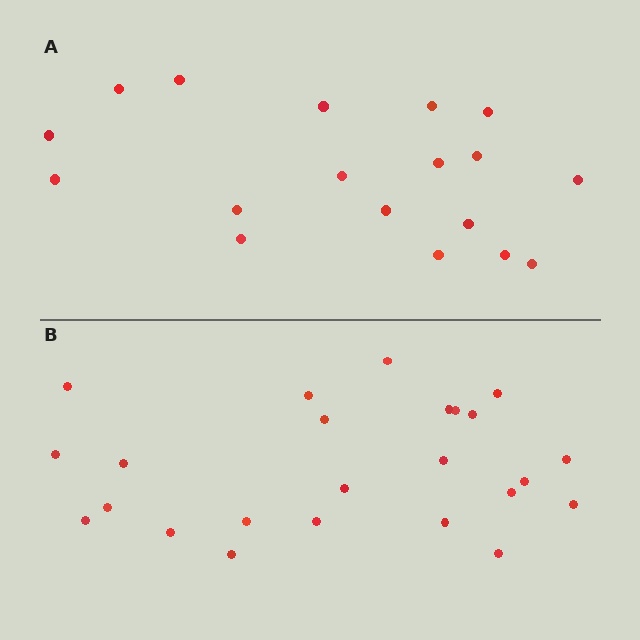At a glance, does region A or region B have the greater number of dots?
Region B (the bottom region) has more dots.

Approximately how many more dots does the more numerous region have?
Region B has about 6 more dots than region A.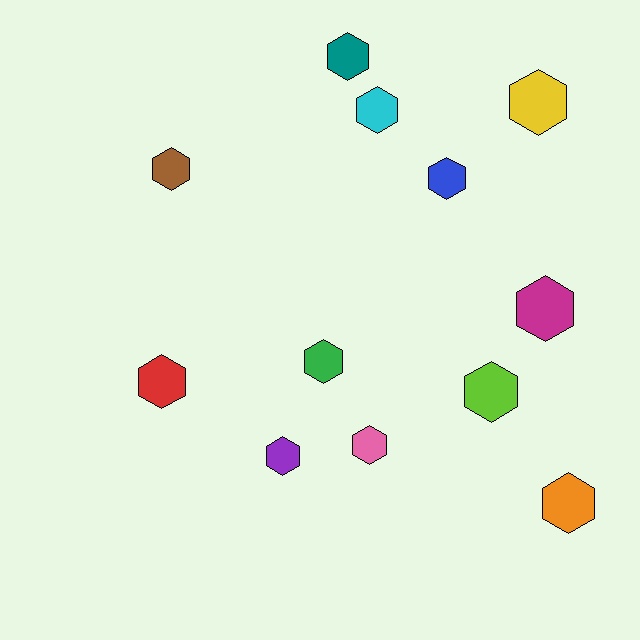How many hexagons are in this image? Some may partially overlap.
There are 12 hexagons.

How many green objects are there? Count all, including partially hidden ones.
There is 1 green object.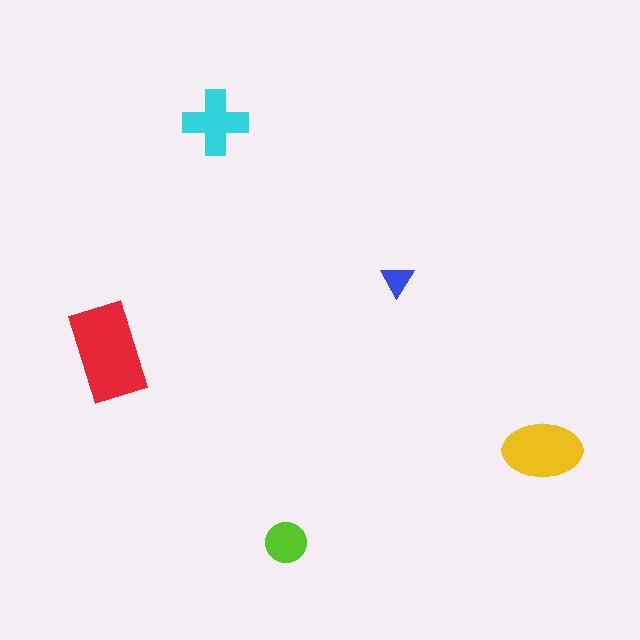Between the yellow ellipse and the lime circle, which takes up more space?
The yellow ellipse.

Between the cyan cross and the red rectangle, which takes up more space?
The red rectangle.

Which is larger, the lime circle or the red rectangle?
The red rectangle.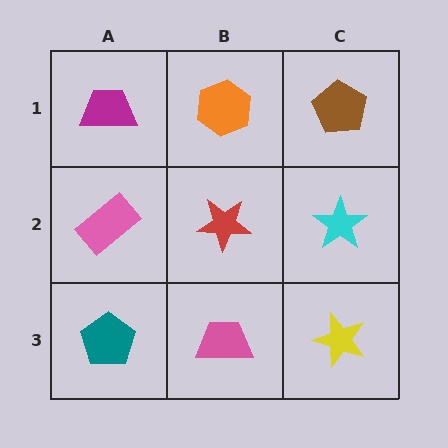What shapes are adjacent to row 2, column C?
A brown pentagon (row 1, column C), a yellow star (row 3, column C), a red star (row 2, column B).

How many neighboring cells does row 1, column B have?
3.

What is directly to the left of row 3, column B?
A teal pentagon.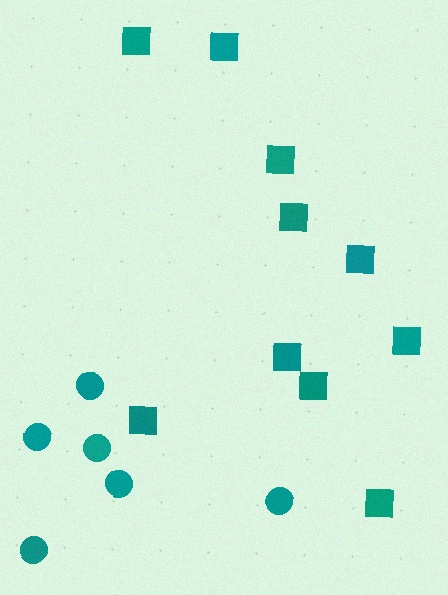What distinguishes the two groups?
There are 2 groups: one group of circles (6) and one group of squares (10).